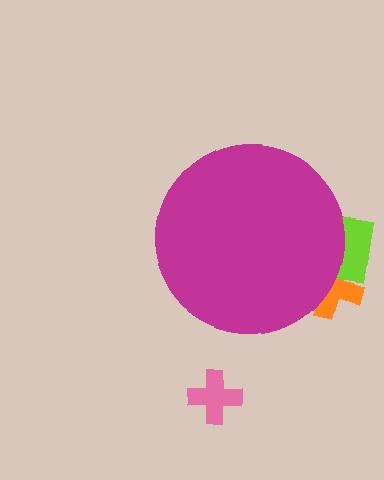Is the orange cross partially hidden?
Yes, the orange cross is partially hidden behind the magenta circle.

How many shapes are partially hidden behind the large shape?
2 shapes are partially hidden.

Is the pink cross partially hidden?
No, the pink cross is fully visible.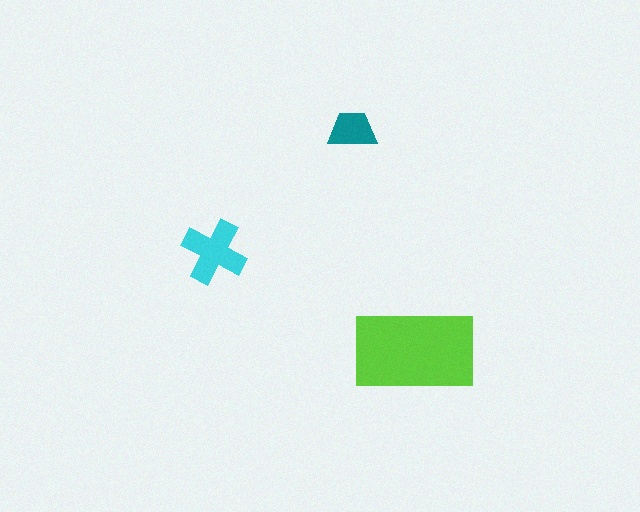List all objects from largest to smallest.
The lime rectangle, the cyan cross, the teal trapezoid.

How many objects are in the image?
There are 3 objects in the image.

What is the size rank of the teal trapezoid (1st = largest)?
3rd.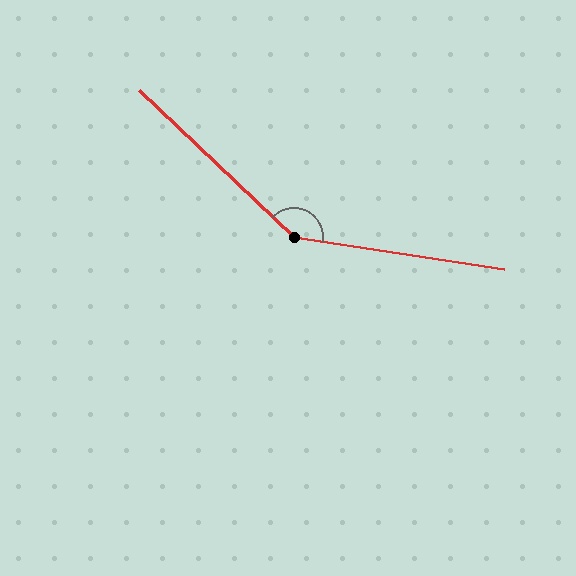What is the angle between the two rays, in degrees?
Approximately 145 degrees.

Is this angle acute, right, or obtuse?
It is obtuse.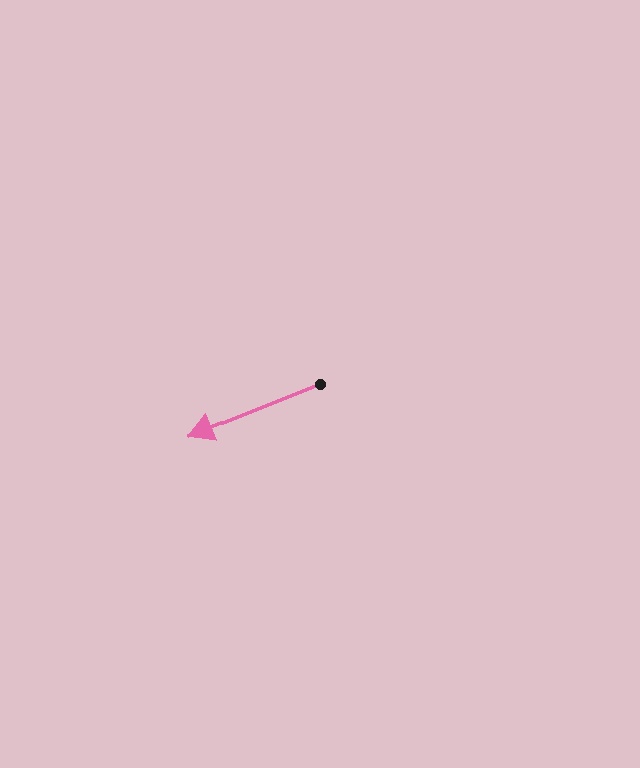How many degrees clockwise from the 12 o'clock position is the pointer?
Approximately 248 degrees.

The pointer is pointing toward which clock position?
Roughly 8 o'clock.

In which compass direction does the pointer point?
West.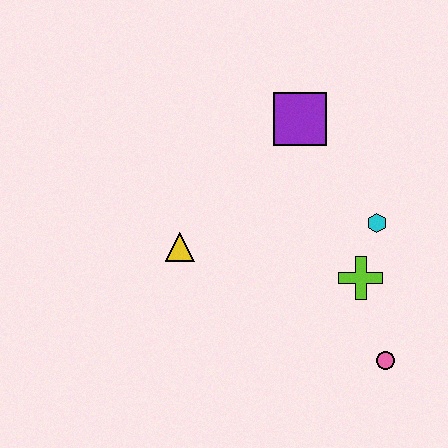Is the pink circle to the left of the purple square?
No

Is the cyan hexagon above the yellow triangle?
Yes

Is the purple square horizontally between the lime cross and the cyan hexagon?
No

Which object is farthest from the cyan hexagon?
The yellow triangle is farthest from the cyan hexagon.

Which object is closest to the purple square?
The cyan hexagon is closest to the purple square.